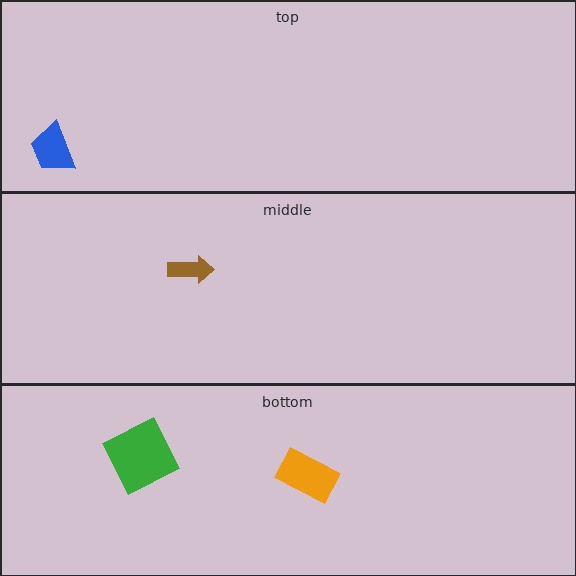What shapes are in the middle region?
The brown arrow.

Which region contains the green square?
The bottom region.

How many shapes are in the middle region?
1.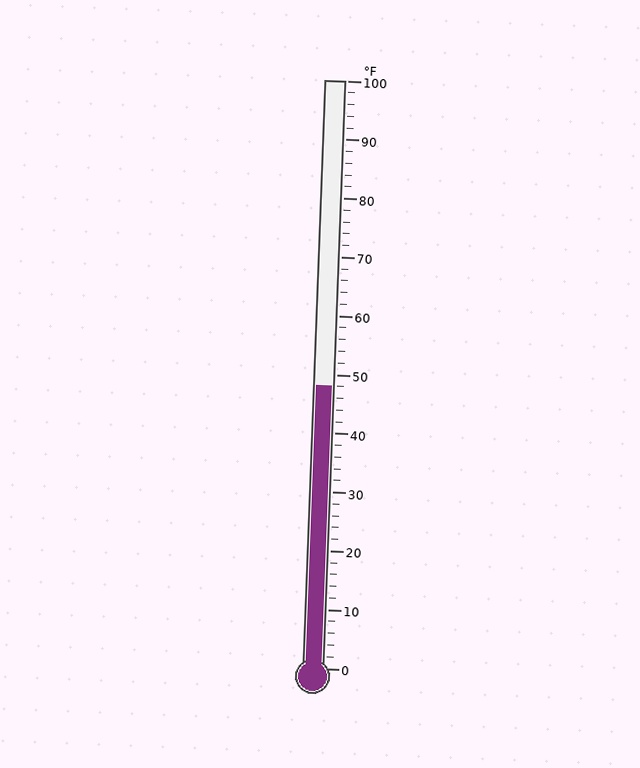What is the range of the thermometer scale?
The thermometer scale ranges from 0°F to 100°F.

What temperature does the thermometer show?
The thermometer shows approximately 48°F.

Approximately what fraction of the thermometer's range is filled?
The thermometer is filled to approximately 50% of its range.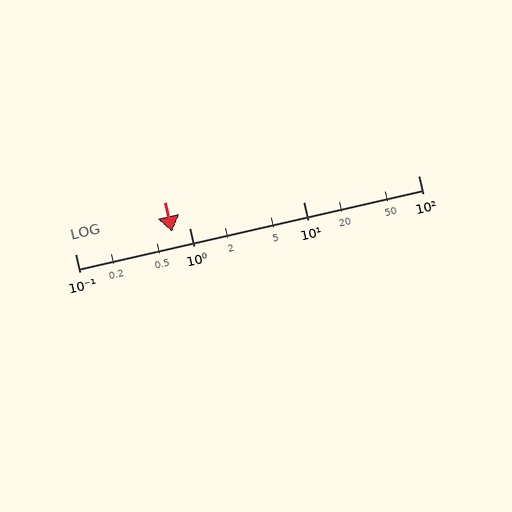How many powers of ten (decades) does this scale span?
The scale spans 3 decades, from 0.1 to 100.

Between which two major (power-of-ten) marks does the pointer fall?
The pointer is between 0.1 and 1.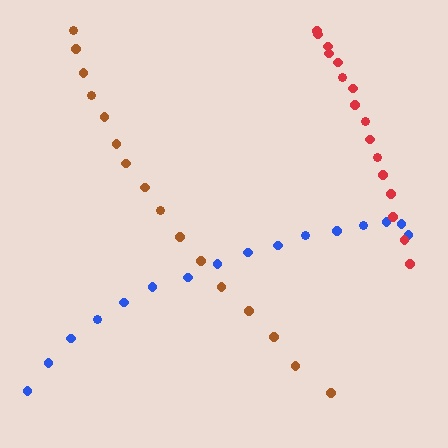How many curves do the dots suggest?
There are 3 distinct paths.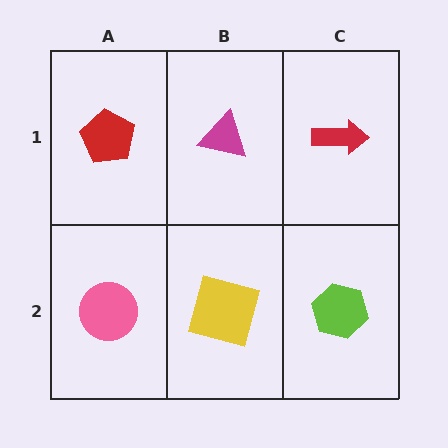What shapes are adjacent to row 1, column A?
A pink circle (row 2, column A), a magenta triangle (row 1, column B).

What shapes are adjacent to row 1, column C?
A lime hexagon (row 2, column C), a magenta triangle (row 1, column B).